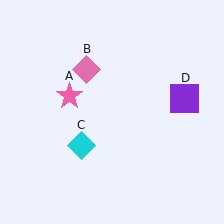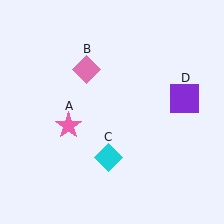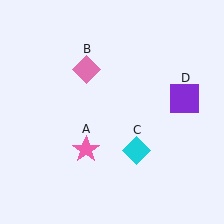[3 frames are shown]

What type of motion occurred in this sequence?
The pink star (object A), cyan diamond (object C) rotated counterclockwise around the center of the scene.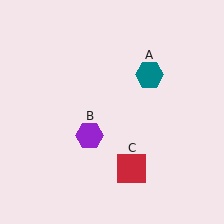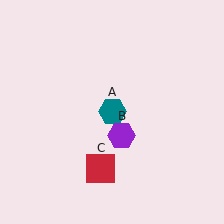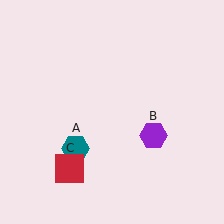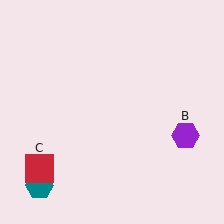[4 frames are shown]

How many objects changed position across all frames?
3 objects changed position: teal hexagon (object A), purple hexagon (object B), red square (object C).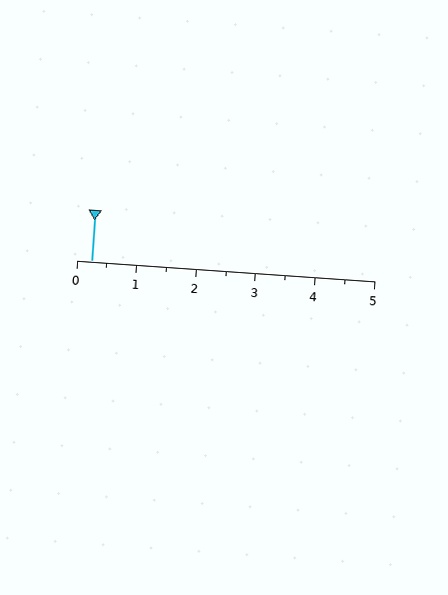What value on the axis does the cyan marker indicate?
The marker indicates approximately 0.2.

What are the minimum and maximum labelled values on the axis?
The axis runs from 0 to 5.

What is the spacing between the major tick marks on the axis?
The major ticks are spaced 1 apart.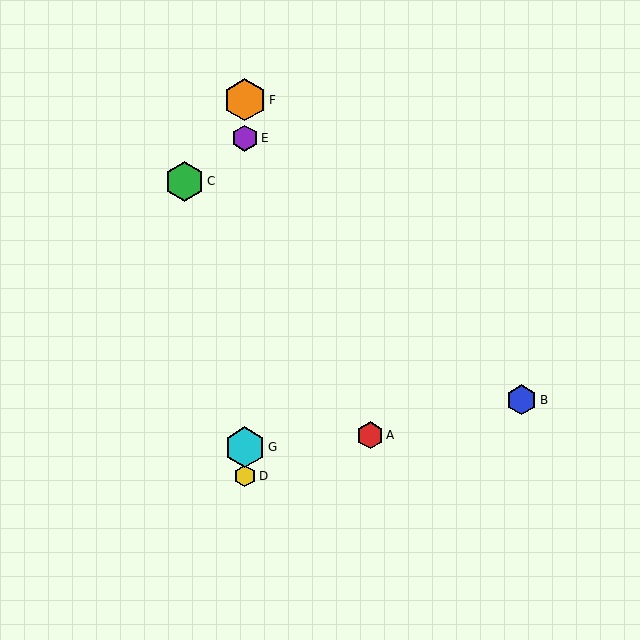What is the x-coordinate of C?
Object C is at x≈185.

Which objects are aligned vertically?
Objects D, E, F, G are aligned vertically.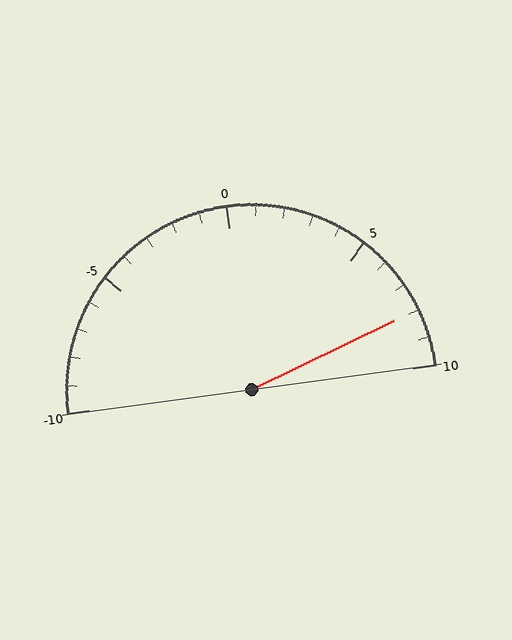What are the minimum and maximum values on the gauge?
The gauge ranges from -10 to 10.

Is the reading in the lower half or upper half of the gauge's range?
The reading is in the upper half of the range (-10 to 10).